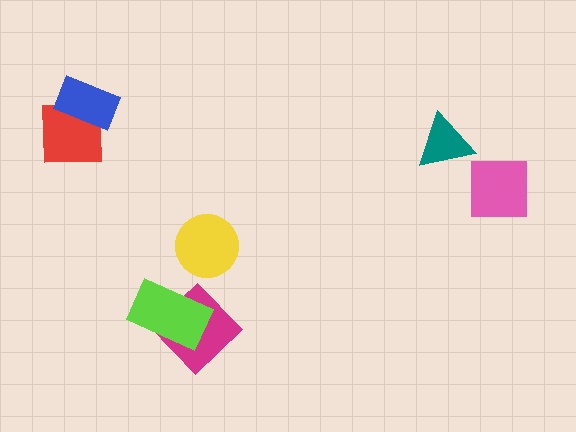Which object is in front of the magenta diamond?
The lime rectangle is in front of the magenta diamond.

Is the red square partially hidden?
Yes, it is partially covered by another shape.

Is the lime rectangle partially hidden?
No, no other shape covers it.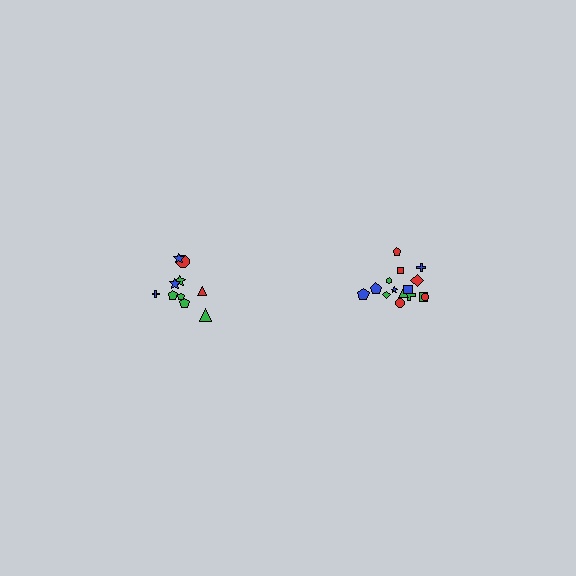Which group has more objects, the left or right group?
The right group.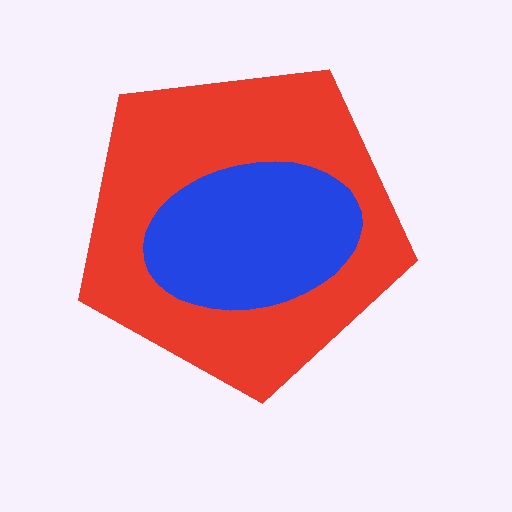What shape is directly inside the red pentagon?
The blue ellipse.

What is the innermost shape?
The blue ellipse.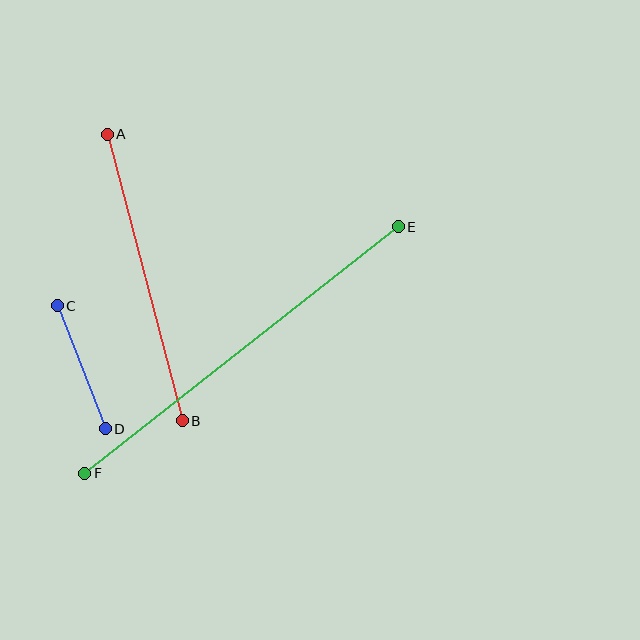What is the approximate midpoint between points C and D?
The midpoint is at approximately (81, 367) pixels.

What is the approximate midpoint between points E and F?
The midpoint is at approximately (241, 350) pixels.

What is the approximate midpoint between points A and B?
The midpoint is at approximately (145, 278) pixels.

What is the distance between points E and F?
The distance is approximately 399 pixels.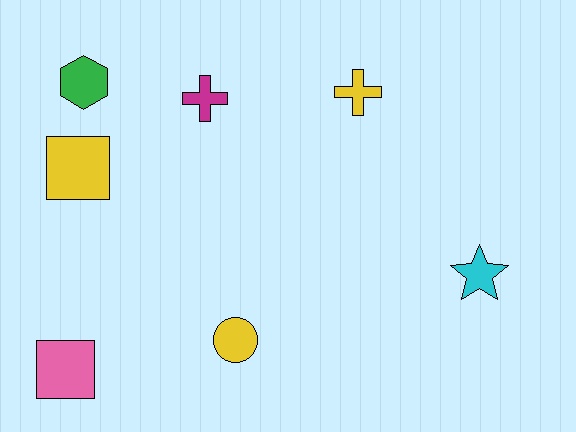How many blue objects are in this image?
There are no blue objects.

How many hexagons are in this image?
There is 1 hexagon.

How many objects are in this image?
There are 7 objects.